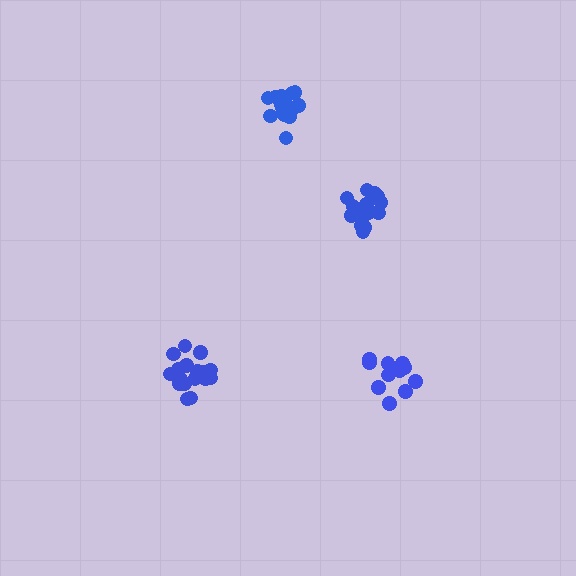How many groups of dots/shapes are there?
There are 4 groups.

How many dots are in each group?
Group 1: 17 dots, Group 2: 18 dots, Group 3: 14 dots, Group 4: 17 dots (66 total).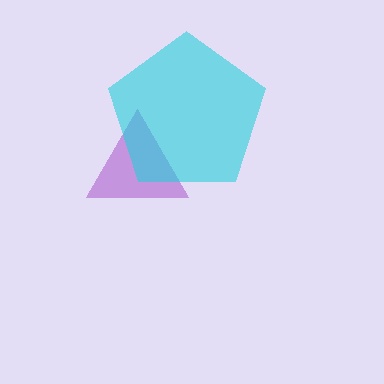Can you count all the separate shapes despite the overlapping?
Yes, there are 2 separate shapes.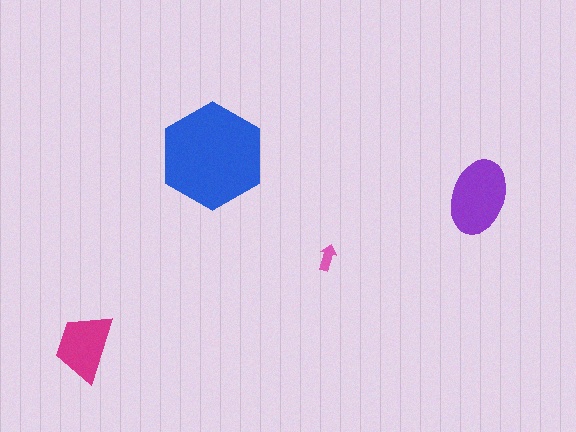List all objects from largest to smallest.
The blue hexagon, the purple ellipse, the magenta trapezoid, the pink arrow.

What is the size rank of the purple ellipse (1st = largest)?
2nd.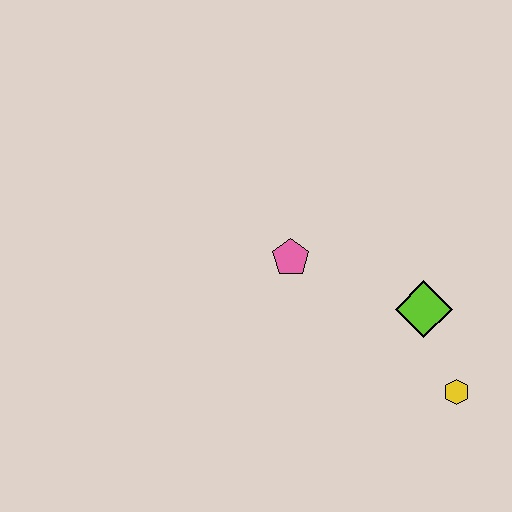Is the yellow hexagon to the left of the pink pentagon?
No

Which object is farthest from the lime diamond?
The pink pentagon is farthest from the lime diamond.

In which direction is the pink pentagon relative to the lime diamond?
The pink pentagon is to the left of the lime diamond.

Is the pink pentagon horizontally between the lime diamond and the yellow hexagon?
No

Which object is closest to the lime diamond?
The yellow hexagon is closest to the lime diamond.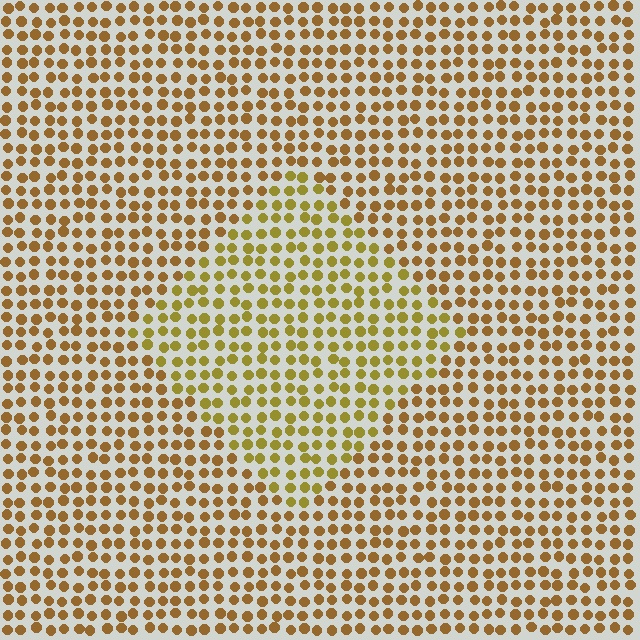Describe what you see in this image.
The image is filled with small brown elements in a uniform arrangement. A diamond-shaped region is visible where the elements are tinted to a slightly different hue, forming a subtle color boundary.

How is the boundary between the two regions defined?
The boundary is defined purely by a slight shift in hue (about 23 degrees). Spacing, size, and orientation are identical on both sides.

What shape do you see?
I see a diamond.